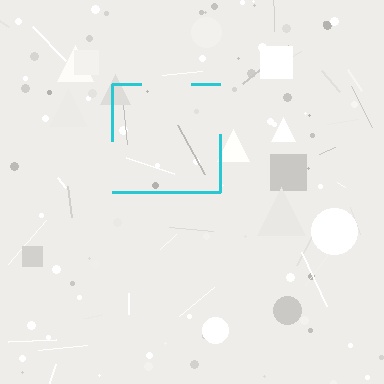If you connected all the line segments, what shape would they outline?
They would outline a square.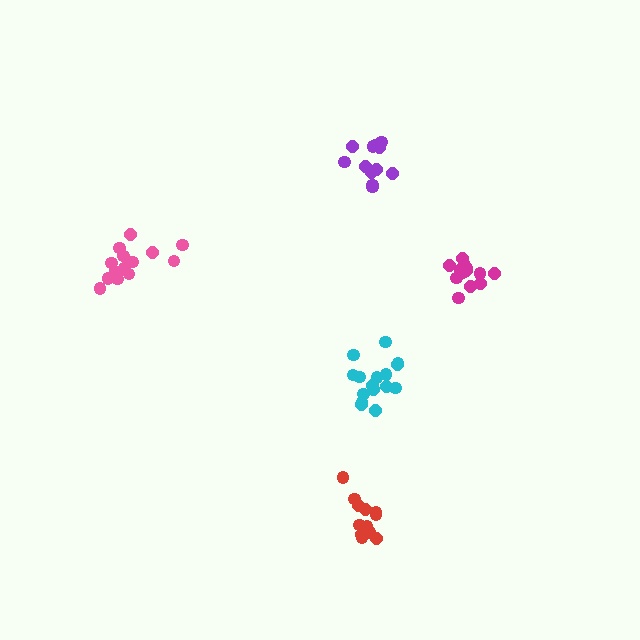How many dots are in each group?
Group 1: 13 dots, Group 2: 12 dots, Group 3: 16 dots, Group 4: 14 dots, Group 5: 12 dots (67 total).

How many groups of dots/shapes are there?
There are 5 groups.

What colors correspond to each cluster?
The clusters are colored: magenta, purple, cyan, pink, red.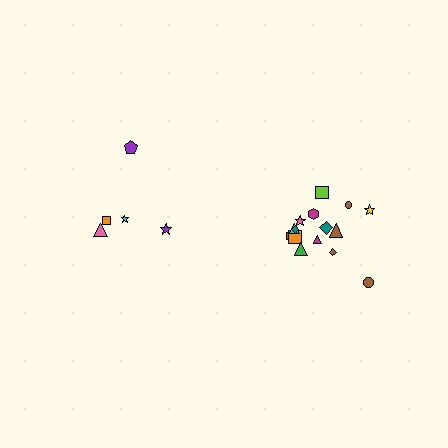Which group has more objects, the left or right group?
The right group.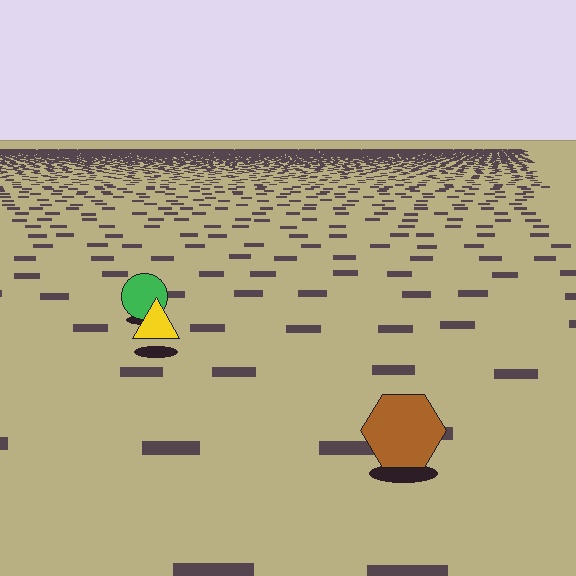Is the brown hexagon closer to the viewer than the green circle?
Yes. The brown hexagon is closer — you can tell from the texture gradient: the ground texture is coarser near it.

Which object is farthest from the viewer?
The green circle is farthest from the viewer. It appears smaller and the ground texture around it is denser.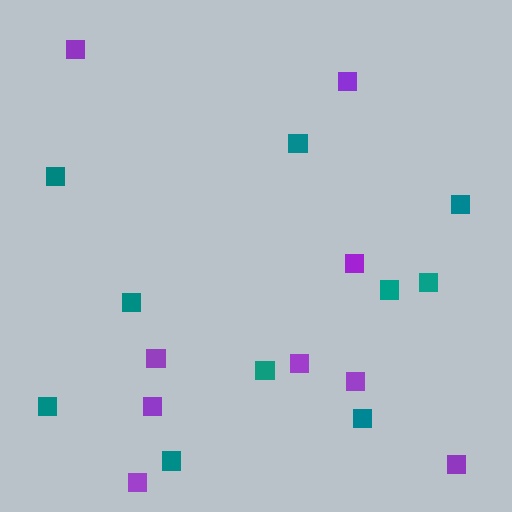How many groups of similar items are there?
There are 2 groups: one group of teal squares (10) and one group of purple squares (9).